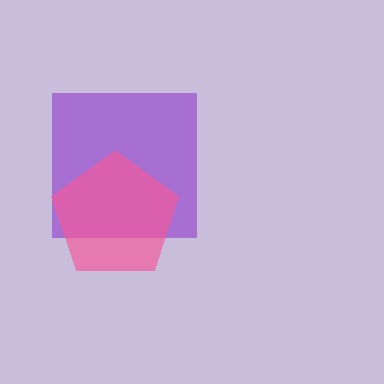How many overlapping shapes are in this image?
There are 2 overlapping shapes in the image.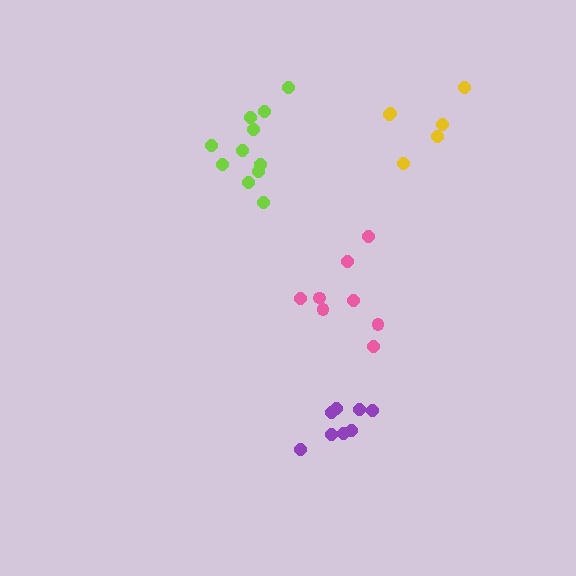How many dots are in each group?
Group 1: 6 dots, Group 2: 8 dots, Group 3: 8 dots, Group 4: 11 dots (33 total).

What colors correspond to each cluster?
The clusters are colored: yellow, pink, purple, lime.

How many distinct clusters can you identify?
There are 4 distinct clusters.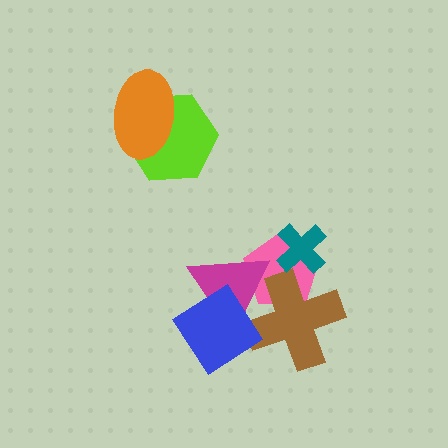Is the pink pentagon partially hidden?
Yes, it is partially covered by another shape.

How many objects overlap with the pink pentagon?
3 objects overlap with the pink pentagon.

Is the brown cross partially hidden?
Yes, it is partially covered by another shape.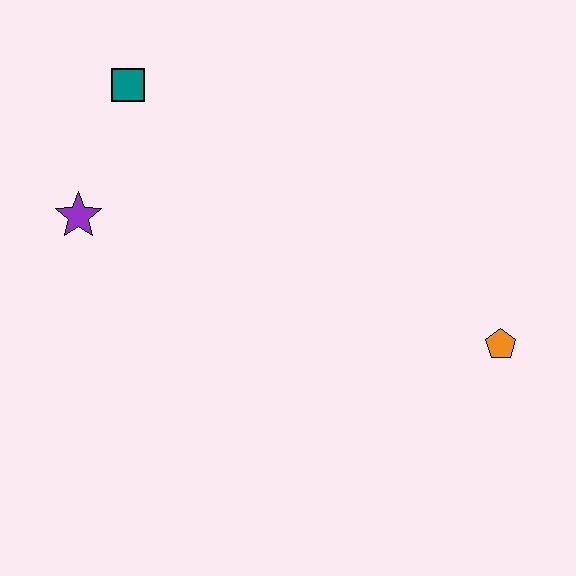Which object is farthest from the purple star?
The orange pentagon is farthest from the purple star.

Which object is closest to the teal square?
The purple star is closest to the teal square.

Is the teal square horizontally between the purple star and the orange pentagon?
Yes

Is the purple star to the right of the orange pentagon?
No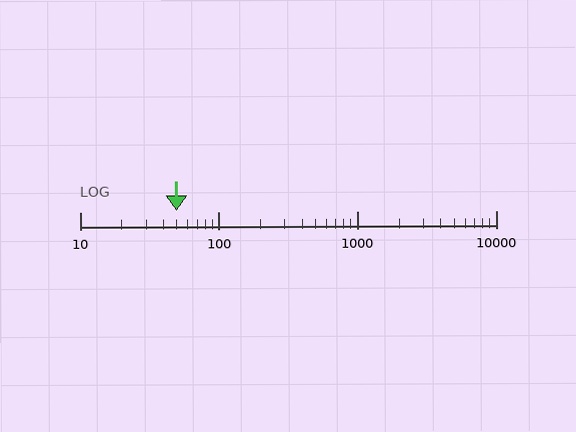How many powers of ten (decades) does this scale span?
The scale spans 3 decades, from 10 to 10000.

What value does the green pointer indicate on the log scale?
The pointer indicates approximately 50.